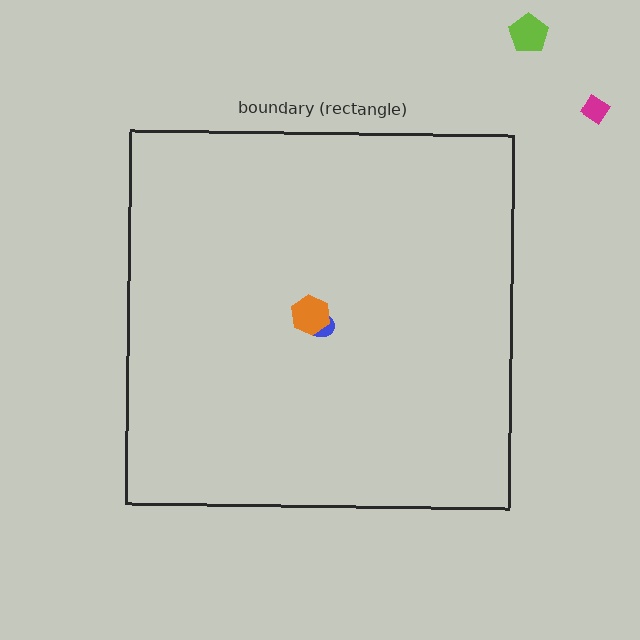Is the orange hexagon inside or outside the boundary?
Inside.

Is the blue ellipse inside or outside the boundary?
Inside.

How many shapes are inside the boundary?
2 inside, 2 outside.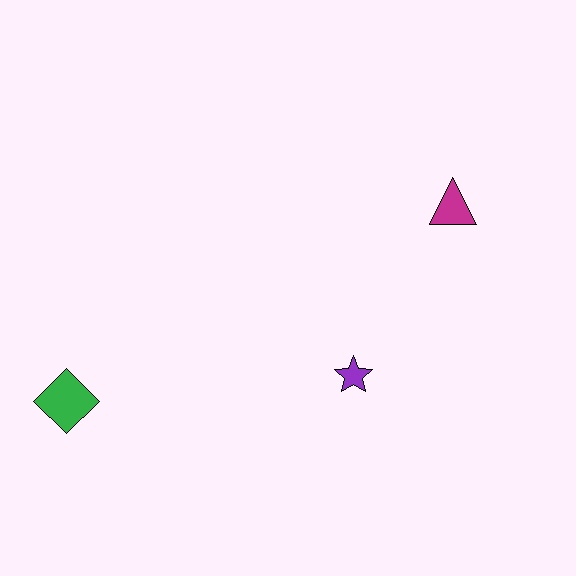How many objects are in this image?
There are 3 objects.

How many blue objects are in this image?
There are no blue objects.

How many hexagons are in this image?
There are no hexagons.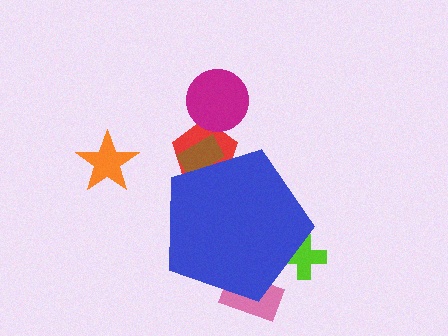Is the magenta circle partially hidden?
No, the magenta circle is fully visible.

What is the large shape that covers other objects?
A blue pentagon.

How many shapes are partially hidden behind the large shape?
4 shapes are partially hidden.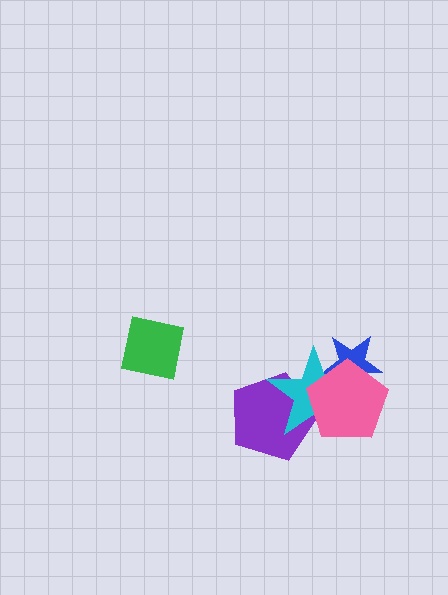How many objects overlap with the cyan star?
3 objects overlap with the cyan star.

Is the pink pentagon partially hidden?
No, no other shape covers it.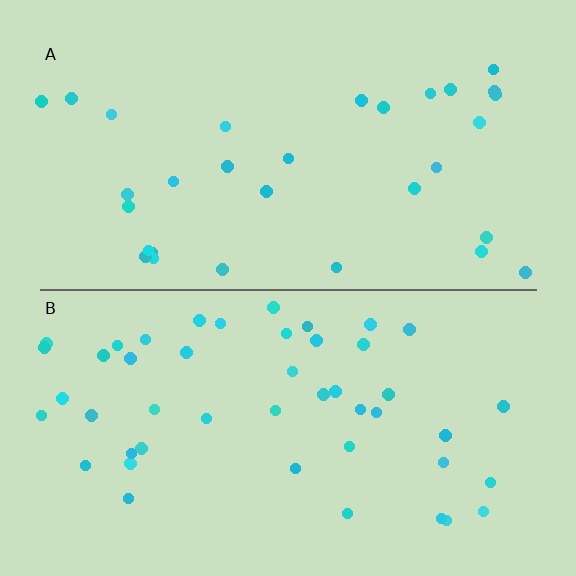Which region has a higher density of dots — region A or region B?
B (the bottom).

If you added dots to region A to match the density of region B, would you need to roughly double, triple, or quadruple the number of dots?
Approximately double.